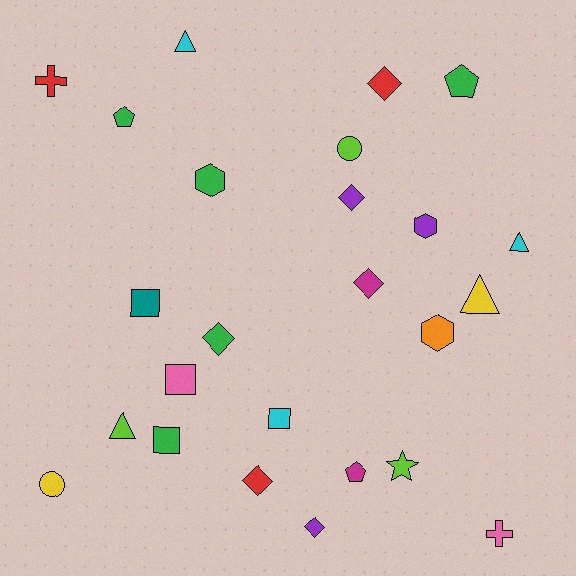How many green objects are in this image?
There are 5 green objects.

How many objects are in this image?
There are 25 objects.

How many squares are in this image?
There are 4 squares.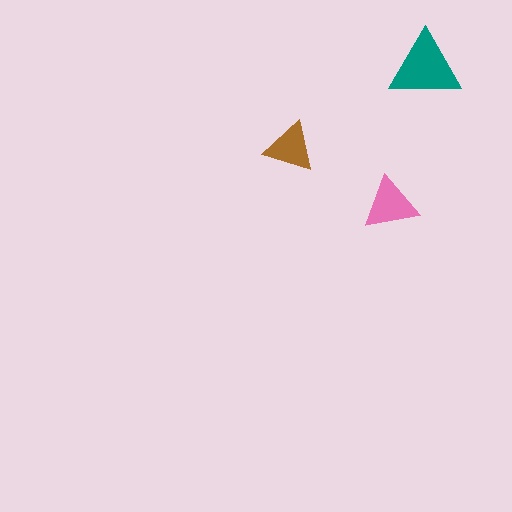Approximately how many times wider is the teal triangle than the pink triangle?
About 1.5 times wider.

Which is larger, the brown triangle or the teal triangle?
The teal one.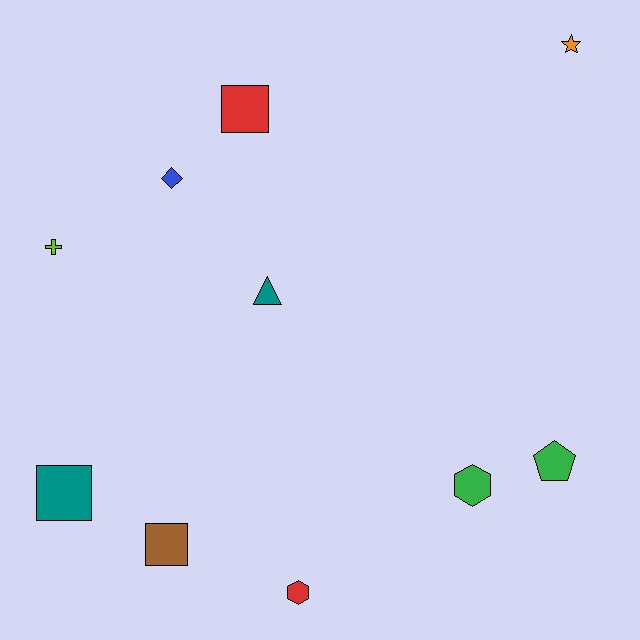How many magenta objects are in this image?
There are no magenta objects.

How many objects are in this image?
There are 10 objects.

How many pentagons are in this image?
There is 1 pentagon.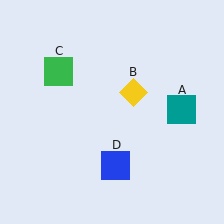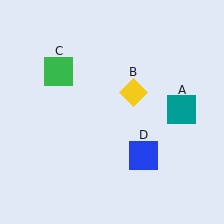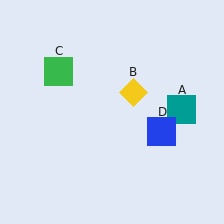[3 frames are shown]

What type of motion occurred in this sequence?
The blue square (object D) rotated counterclockwise around the center of the scene.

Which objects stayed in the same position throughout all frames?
Teal square (object A) and yellow diamond (object B) and green square (object C) remained stationary.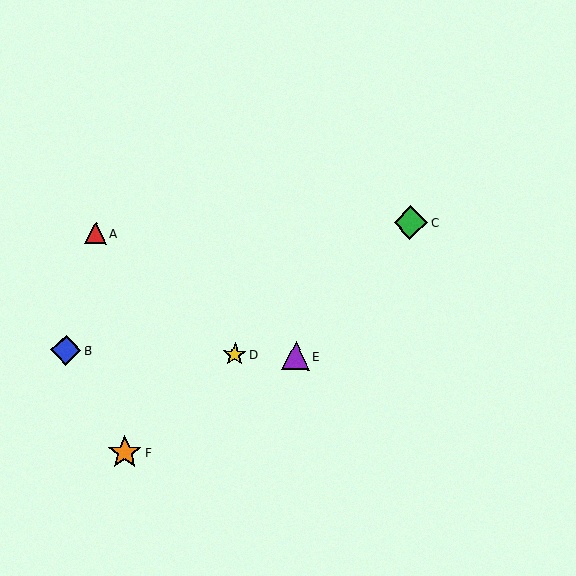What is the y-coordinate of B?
Object B is at y≈350.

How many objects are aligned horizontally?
3 objects (B, D, E) are aligned horizontally.